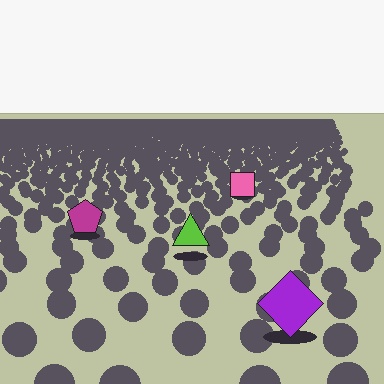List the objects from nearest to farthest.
From nearest to farthest: the purple diamond, the lime triangle, the magenta pentagon, the pink square.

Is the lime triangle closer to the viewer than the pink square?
Yes. The lime triangle is closer — you can tell from the texture gradient: the ground texture is coarser near it.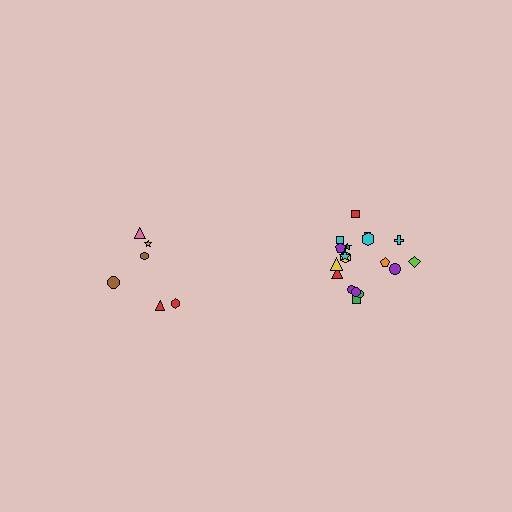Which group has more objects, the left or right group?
The right group.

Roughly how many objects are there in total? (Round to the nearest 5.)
Roughly 25 objects in total.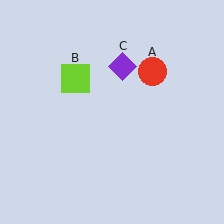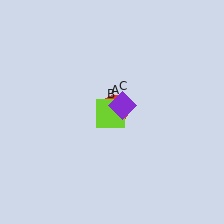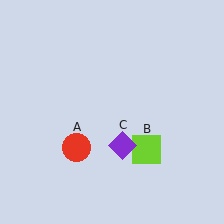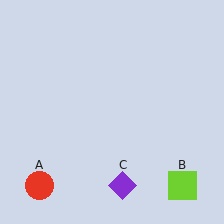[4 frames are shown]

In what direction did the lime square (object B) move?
The lime square (object B) moved down and to the right.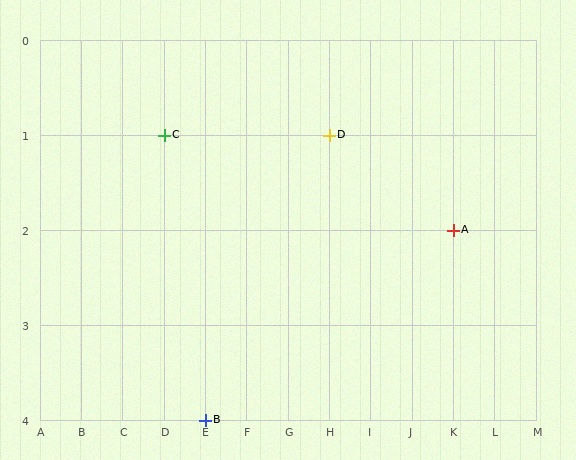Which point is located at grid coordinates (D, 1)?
Point C is at (D, 1).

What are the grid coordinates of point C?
Point C is at grid coordinates (D, 1).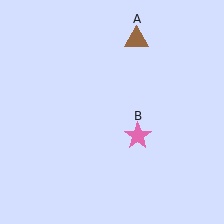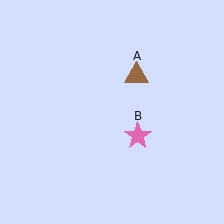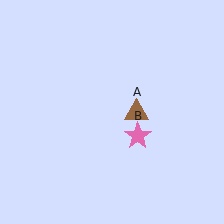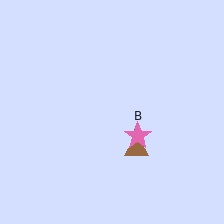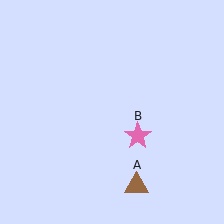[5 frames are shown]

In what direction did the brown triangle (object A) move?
The brown triangle (object A) moved down.